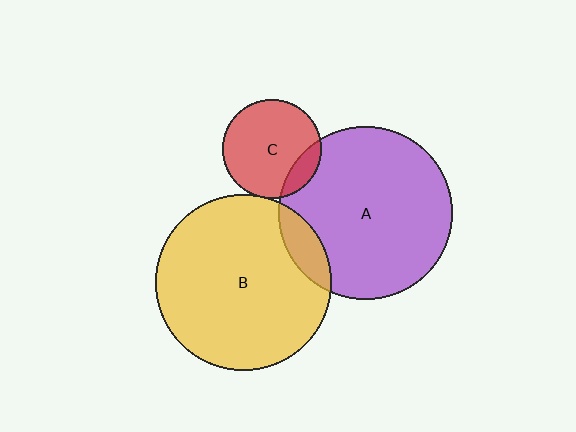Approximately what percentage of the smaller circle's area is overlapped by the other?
Approximately 5%.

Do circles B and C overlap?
Yes.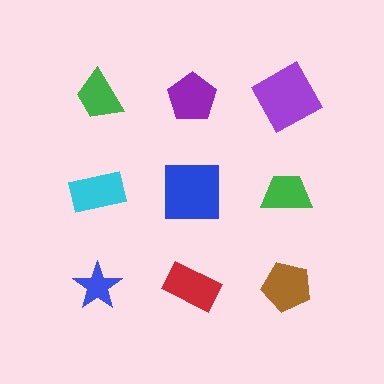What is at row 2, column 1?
A cyan rectangle.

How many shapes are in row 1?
3 shapes.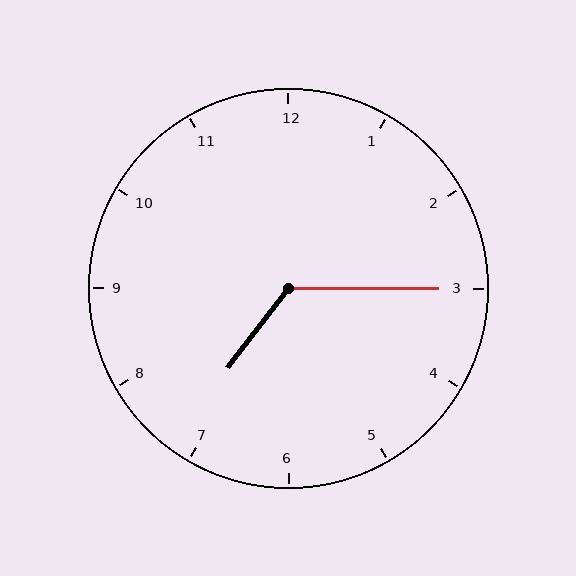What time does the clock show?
7:15.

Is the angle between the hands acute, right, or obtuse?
It is obtuse.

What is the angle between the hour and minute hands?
Approximately 128 degrees.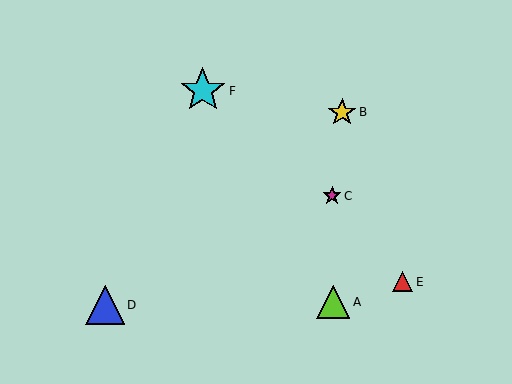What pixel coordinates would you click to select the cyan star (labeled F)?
Click at (203, 91) to select the cyan star F.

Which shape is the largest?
The cyan star (labeled F) is the largest.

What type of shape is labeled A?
Shape A is a lime triangle.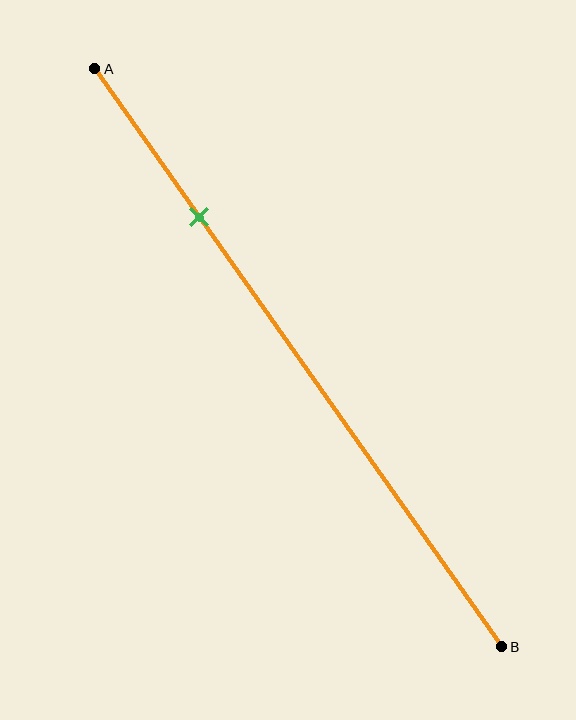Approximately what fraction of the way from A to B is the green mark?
The green mark is approximately 25% of the way from A to B.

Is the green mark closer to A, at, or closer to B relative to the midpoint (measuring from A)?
The green mark is closer to point A than the midpoint of segment AB.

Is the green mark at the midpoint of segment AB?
No, the mark is at about 25% from A, not at the 50% midpoint.